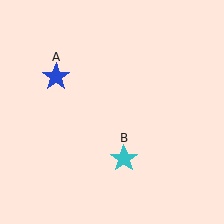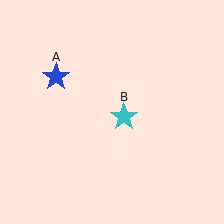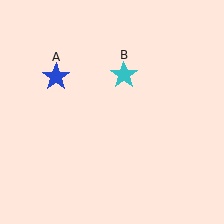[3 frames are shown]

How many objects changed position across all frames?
1 object changed position: cyan star (object B).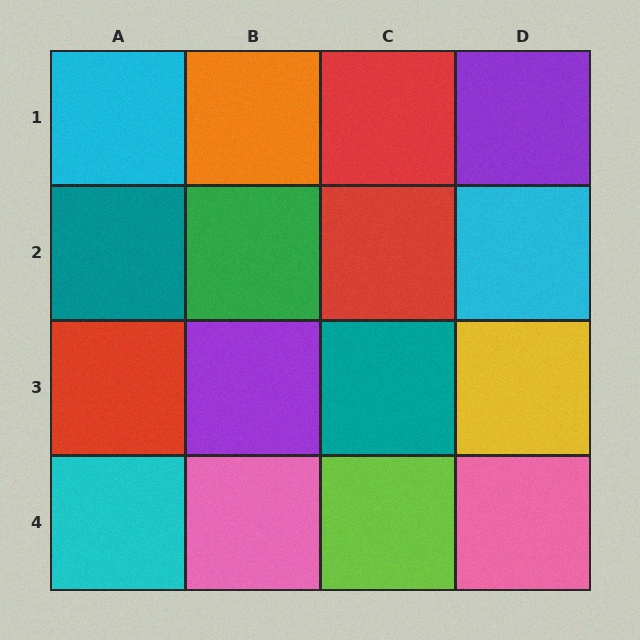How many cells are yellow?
1 cell is yellow.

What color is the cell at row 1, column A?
Cyan.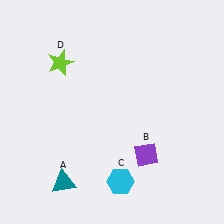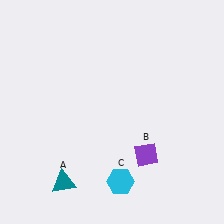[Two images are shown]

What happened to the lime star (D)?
The lime star (D) was removed in Image 2. It was in the top-left area of Image 1.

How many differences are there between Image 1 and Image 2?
There is 1 difference between the two images.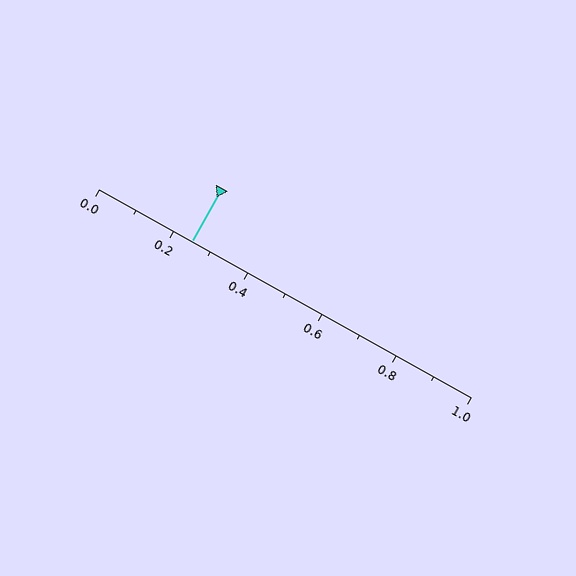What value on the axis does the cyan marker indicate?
The marker indicates approximately 0.25.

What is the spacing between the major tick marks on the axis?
The major ticks are spaced 0.2 apart.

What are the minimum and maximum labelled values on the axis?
The axis runs from 0.0 to 1.0.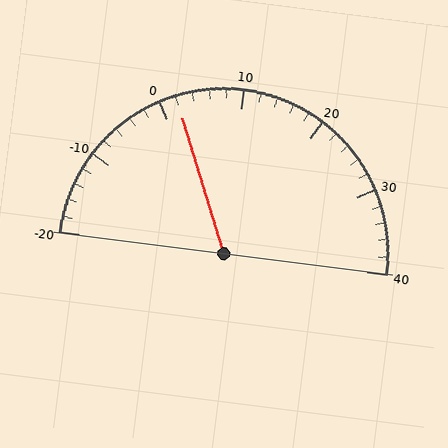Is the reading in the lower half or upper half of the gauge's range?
The reading is in the lower half of the range (-20 to 40).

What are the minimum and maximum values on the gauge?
The gauge ranges from -20 to 40.